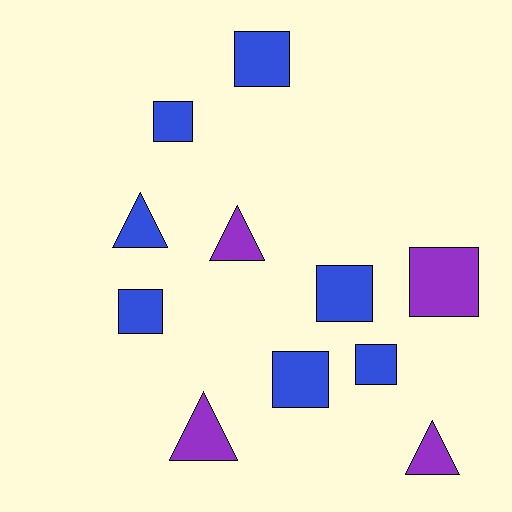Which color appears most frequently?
Blue, with 7 objects.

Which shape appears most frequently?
Square, with 7 objects.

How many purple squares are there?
There is 1 purple square.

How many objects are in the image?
There are 11 objects.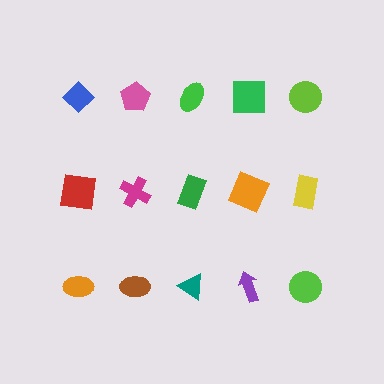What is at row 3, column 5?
A lime circle.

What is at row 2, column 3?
A green rectangle.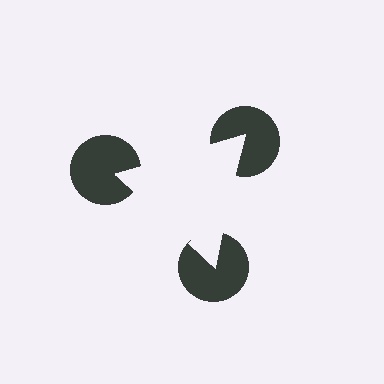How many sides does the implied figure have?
3 sides.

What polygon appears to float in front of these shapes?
An illusory triangle — its edges are inferred from the aligned wedge cuts in the pac-man discs, not physically drawn.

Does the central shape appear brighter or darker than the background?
It typically appears slightly brighter than the background, even though no actual brightness change is drawn.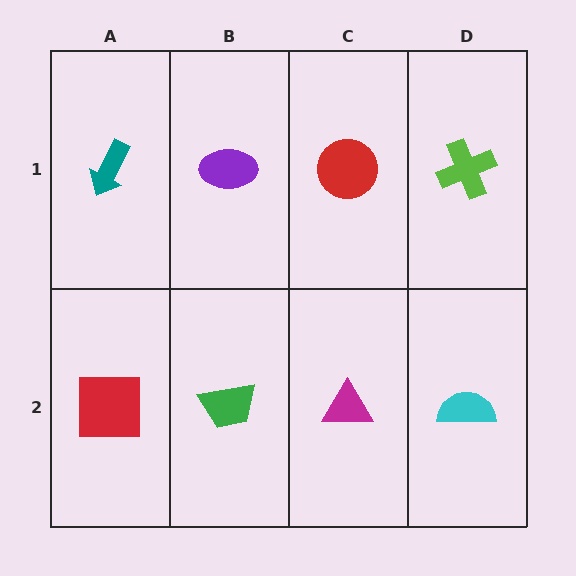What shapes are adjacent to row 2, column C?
A red circle (row 1, column C), a green trapezoid (row 2, column B), a cyan semicircle (row 2, column D).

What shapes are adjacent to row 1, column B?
A green trapezoid (row 2, column B), a teal arrow (row 1, column A), a red circle (row 1, column C).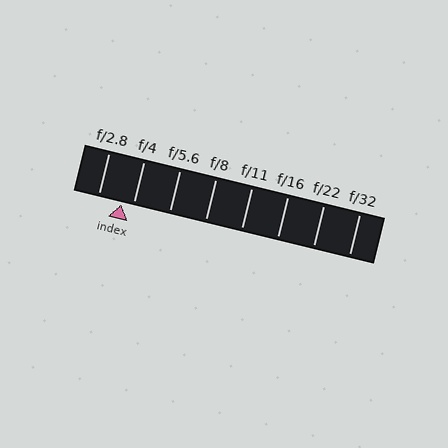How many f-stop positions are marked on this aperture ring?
There are 8 f-stop positions marked.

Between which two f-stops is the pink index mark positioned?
The index mark is between f/2.8 and f/4.